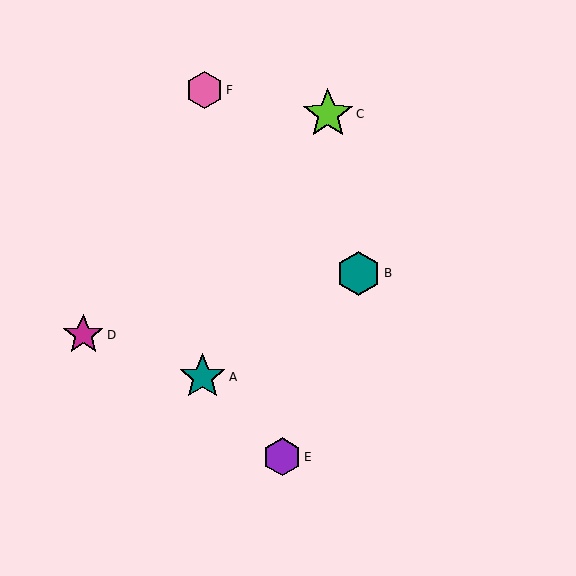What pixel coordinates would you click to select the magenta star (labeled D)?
Click at (83, 335) to select the magenta star D.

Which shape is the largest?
The lime star (labeled C) is the largest.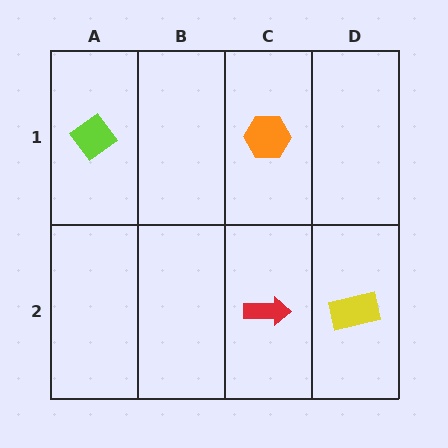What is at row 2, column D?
A yellow rectangle.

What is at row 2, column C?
A red arrow.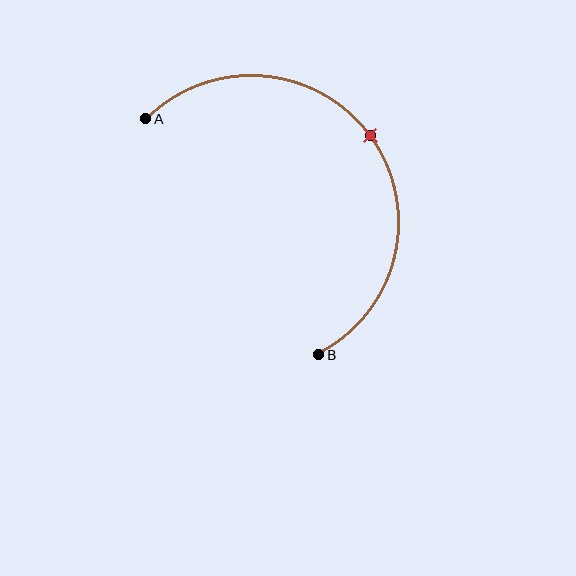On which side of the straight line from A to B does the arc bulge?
The arc bulges above and to the right of the straight line connecting A and B.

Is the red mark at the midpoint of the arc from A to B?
Yes. The red mark lies on the arc at equal arc-length from both A and B — it is the arc midpoint.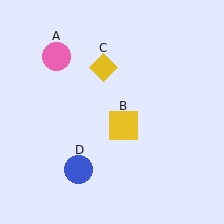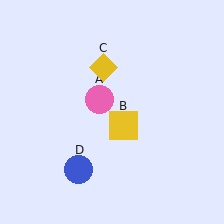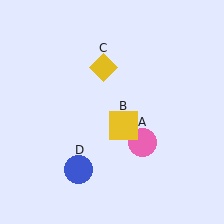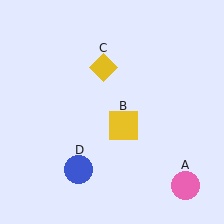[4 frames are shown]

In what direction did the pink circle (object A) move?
The pink circle (object A) moved down and to the right.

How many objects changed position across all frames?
1 object changed position: pink circle (object A).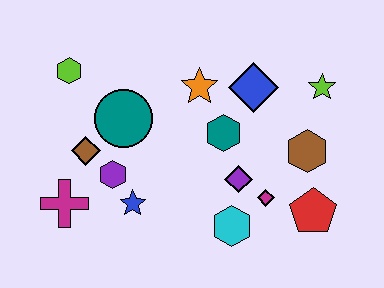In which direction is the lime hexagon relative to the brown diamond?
The lime hexagon is above the brown diamond.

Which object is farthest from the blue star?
The lime star is farthest from the blue star.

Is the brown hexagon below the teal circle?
Yes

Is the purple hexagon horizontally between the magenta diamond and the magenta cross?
Yes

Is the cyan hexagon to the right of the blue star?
Yes